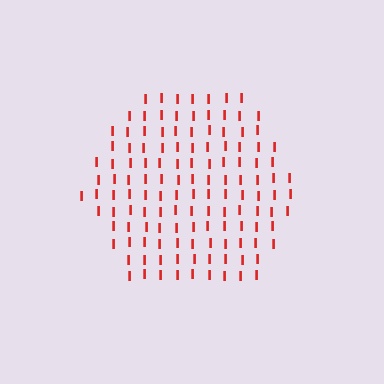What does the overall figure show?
The overall figure shows a hexagon.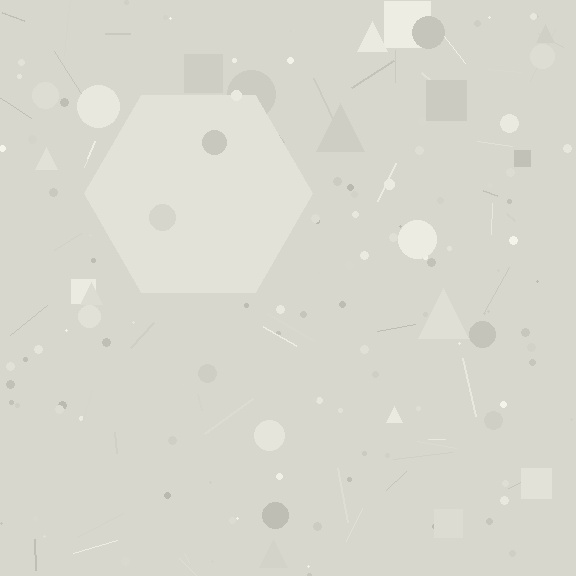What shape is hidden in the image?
A hexagon is hidden in the image.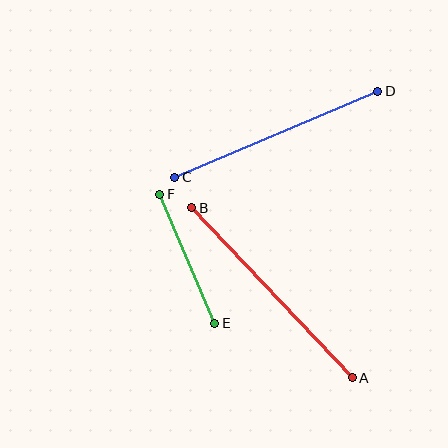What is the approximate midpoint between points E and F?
The midpoint is at approximately (187, 259) pixels.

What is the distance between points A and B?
The distance is approximately 234 pixels.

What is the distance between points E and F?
The distance is approximately 140 pixels.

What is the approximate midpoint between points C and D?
The midpoint is at approximately (276, 134) pixels.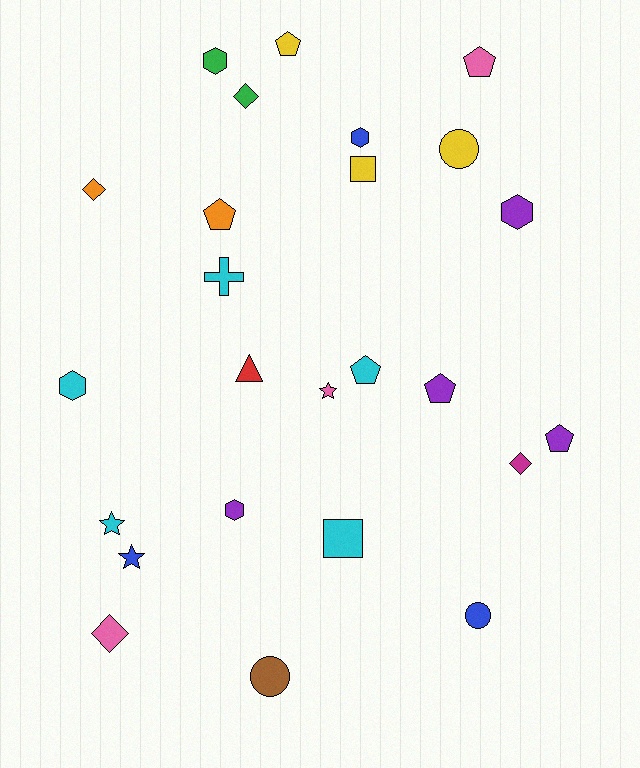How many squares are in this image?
There are 2 squares.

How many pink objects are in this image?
There are 3 pink objects.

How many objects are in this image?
There are 25 objects.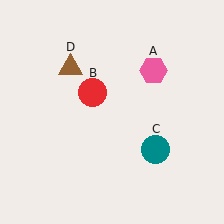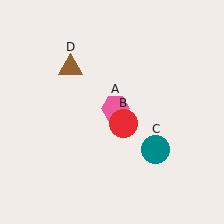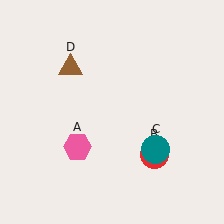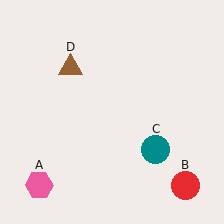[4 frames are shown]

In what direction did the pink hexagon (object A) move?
The pink hexagon (object A) moved down and to the left.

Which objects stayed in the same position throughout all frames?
Teal circle (object C) and brown triangle (object D) remained stationary.